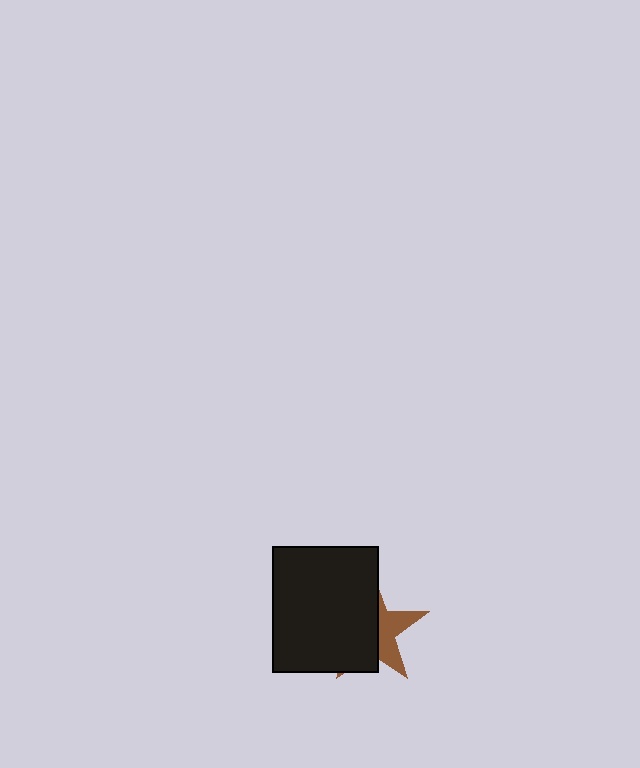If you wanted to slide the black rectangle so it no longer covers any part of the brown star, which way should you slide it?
Slide it left — that is the most direct way to separate the two shapes.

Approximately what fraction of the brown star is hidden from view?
Roughly 63% of the brown star is hidden behind the black rectangle.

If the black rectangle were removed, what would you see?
You would see the complete brown star.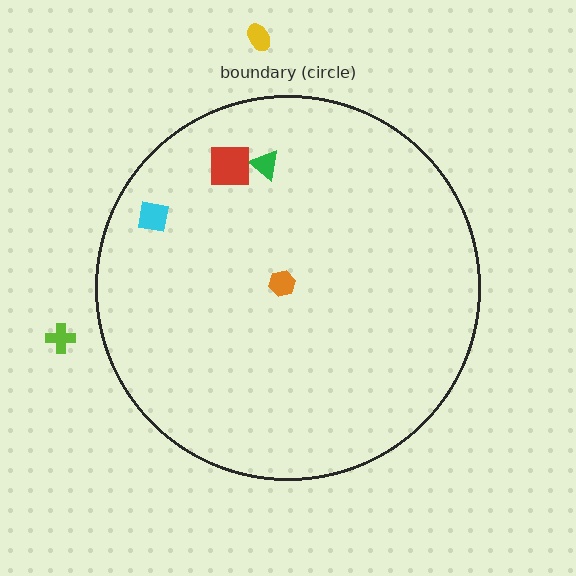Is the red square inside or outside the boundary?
Inside.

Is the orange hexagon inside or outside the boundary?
Inside.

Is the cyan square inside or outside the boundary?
Inside.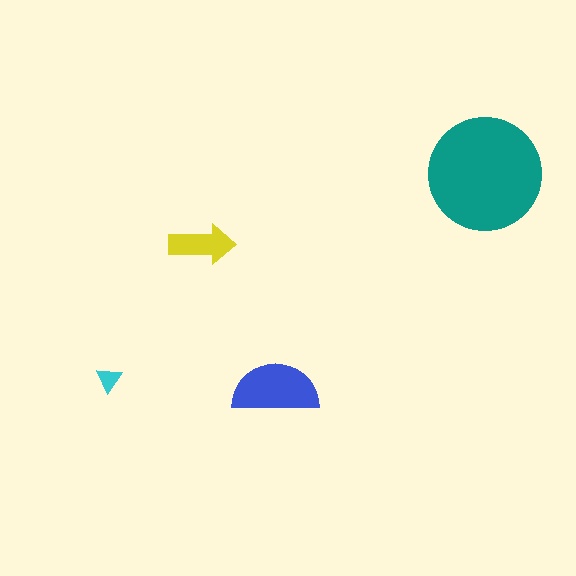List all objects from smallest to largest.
The cyan triangle, the yellow arrow, the blue semicircle, the teal circle.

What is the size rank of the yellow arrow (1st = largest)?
3rd.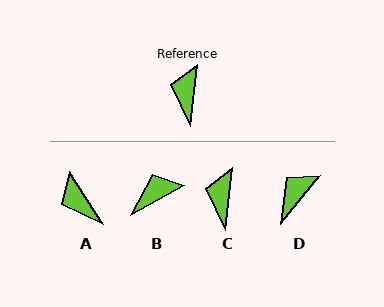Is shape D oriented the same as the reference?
No, it is off by about 33 degrees.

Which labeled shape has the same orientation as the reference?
C.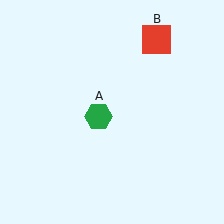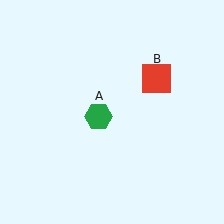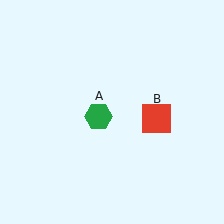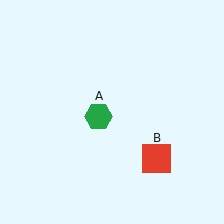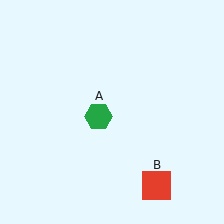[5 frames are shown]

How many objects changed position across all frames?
1 object changed position: red square (object B).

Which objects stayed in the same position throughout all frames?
Green hexagon (object A) remained stationary.